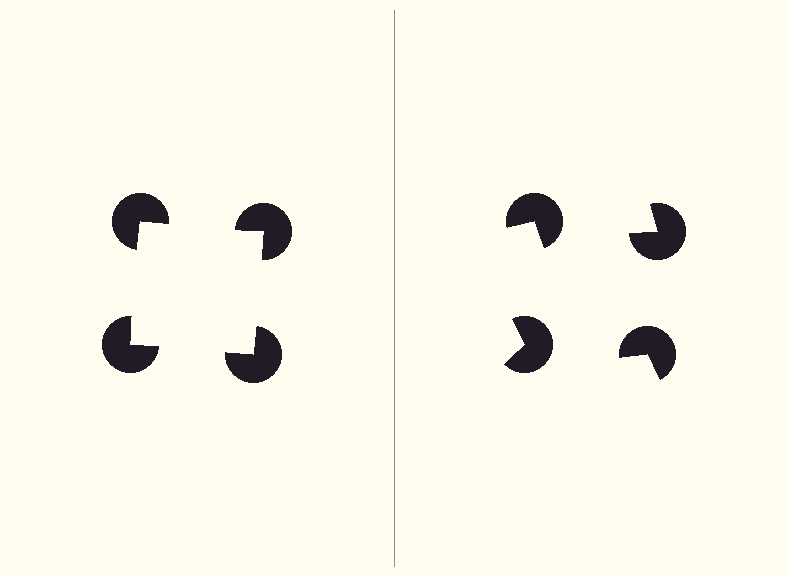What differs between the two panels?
The pac-man discs are positioned identically on both sides; only the wedge orientations differ. On the left they align to a square; on the right they are misaligned.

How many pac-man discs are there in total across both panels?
8 — 4 on each side.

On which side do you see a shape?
An illusory square appears on the left side. On the right side the wedge cuts are rotated, so no coherent shape forms.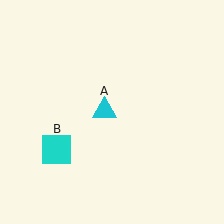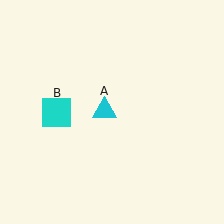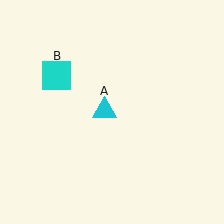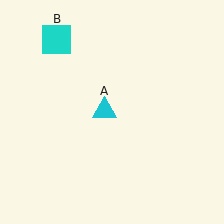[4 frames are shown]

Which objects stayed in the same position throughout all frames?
Cyan triangle (object A) remained stationary.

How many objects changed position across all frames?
1 object changed position: cyan square (object B).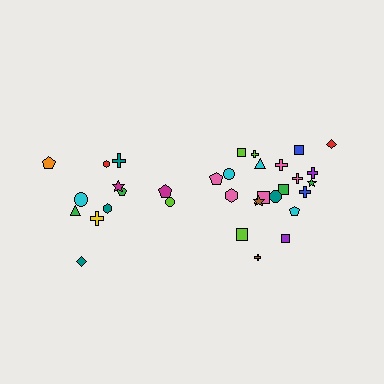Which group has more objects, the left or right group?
The right group.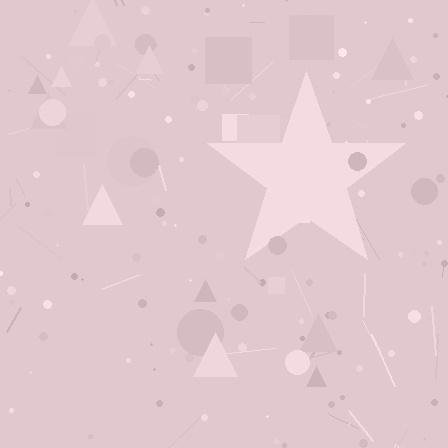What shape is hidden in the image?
A star is hidden in the image.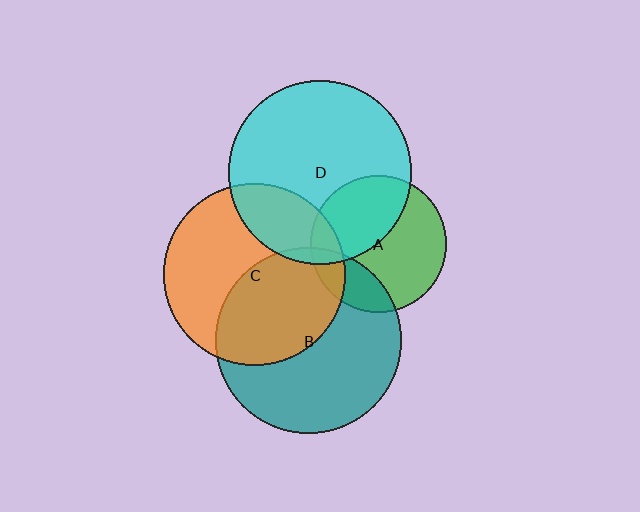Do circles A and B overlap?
Yes.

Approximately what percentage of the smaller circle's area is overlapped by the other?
Approximately 20%.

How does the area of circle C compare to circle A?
Approximately 1.8 times.